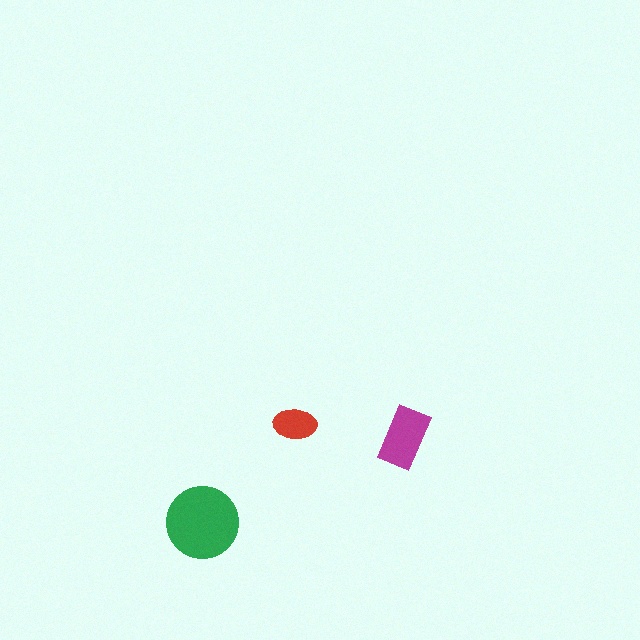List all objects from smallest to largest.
The red ellipse, the magenta rectangle, the green circle.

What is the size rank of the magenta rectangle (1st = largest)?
2nd.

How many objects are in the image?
There are 3 objects in the image.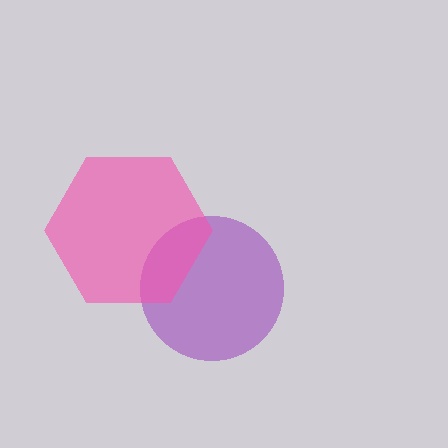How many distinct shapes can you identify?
There are 2 distinct shapes: a purple circle, a pink hexagon.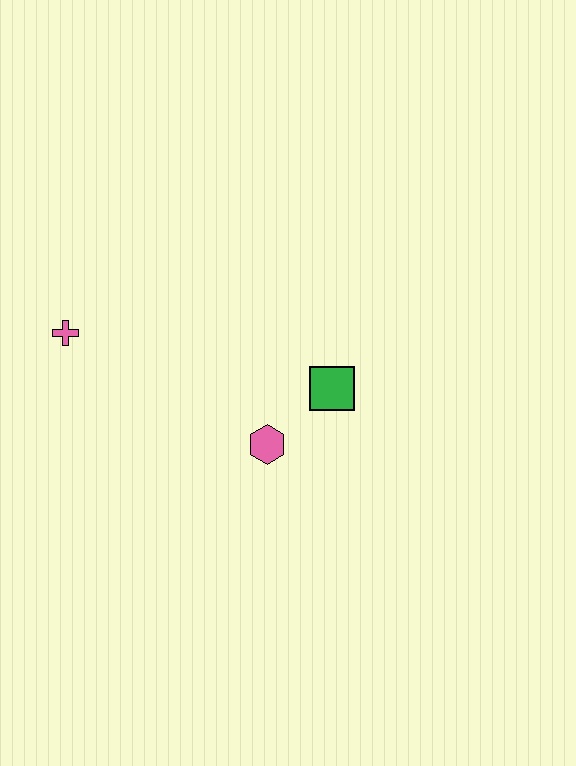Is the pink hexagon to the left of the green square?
Yes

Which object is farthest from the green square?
The pink cross is farthest from the green square.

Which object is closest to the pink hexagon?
The green square is closest to the pink hexagon.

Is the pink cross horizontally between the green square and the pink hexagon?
No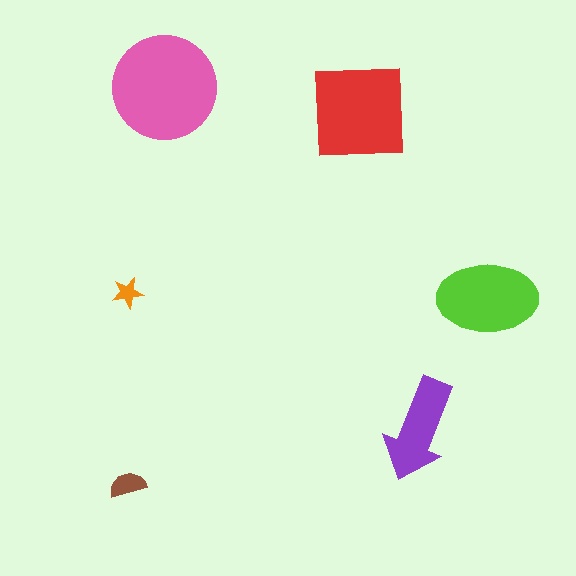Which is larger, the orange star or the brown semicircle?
The brown semicircle.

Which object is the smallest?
The orange star.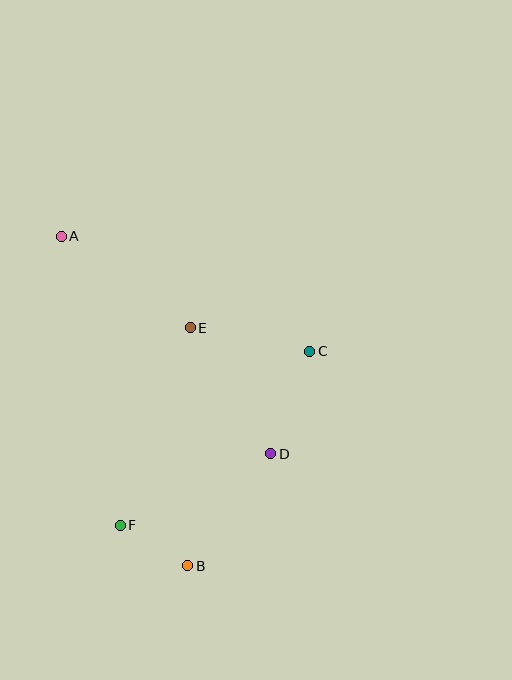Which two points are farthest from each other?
Points A and B are farthest from each other.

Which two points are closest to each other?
Points B and F are closest to each other.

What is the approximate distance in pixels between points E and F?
The distance between E and F is approximately 210 pixels.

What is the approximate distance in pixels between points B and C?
The distance between B and C is approximately 247 pixels.